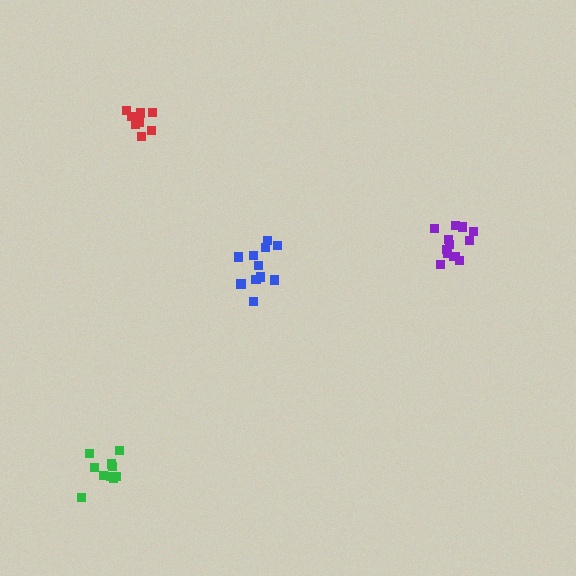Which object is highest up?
The red cluster is topmost.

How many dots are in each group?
Group 1: 13 dots, Group 2: 11 dots, Group 3: 8 dots, Group 4: 11 dots (43 total).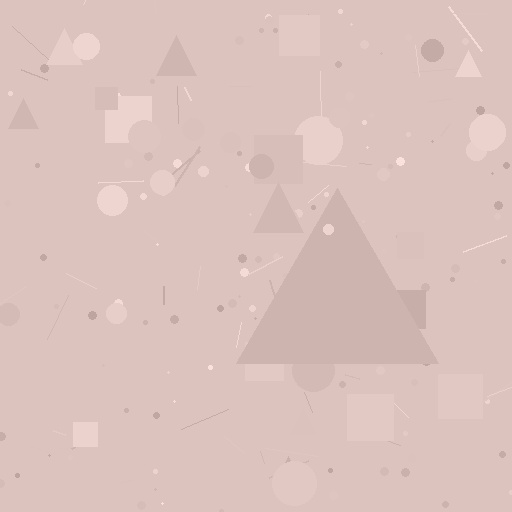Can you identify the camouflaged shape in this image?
The camouflaged shape is a triangle.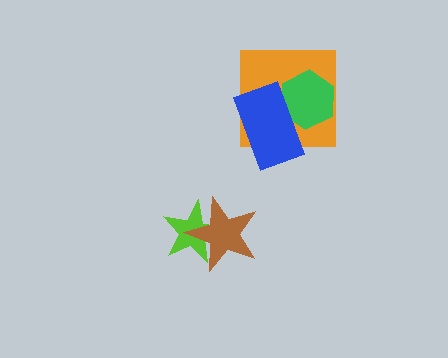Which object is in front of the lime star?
The brown star is in front of the lime star.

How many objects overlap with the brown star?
1 object overlaps with the brown star.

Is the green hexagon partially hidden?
Yes, it is partially covered by another shape.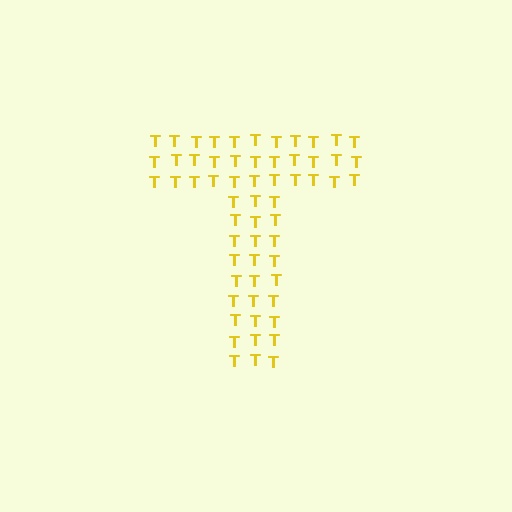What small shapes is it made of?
It is made of small letter T's.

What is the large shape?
The large shape is the letter T.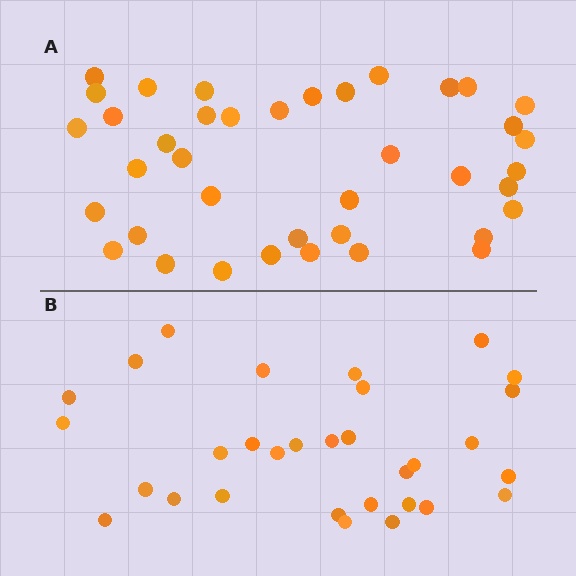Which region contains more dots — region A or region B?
Region A (the top region) has more dots.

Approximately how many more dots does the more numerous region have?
Region A has roughly 8 or so more dots than region B.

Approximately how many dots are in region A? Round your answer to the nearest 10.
About 40 dots. (The exact count is 39, which rounds to 40.)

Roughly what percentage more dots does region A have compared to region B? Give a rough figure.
About 25% more.